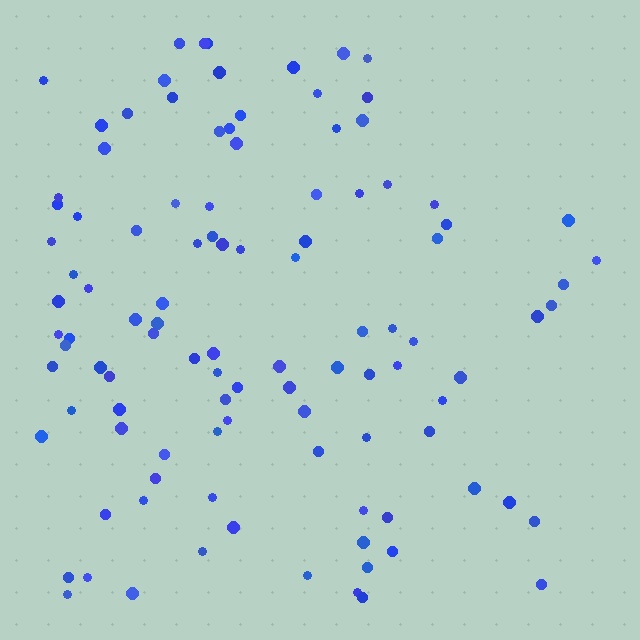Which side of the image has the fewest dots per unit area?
The right.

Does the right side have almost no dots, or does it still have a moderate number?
Still a moderate number, just noticeably fewer than the left.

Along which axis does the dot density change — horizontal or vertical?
Horizontal.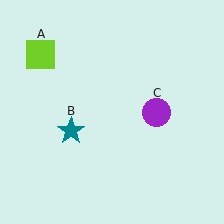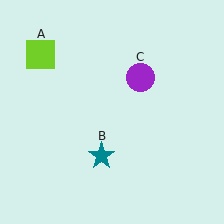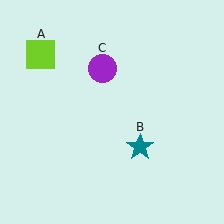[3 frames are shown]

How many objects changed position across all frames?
2 objects changed position: teal star (object B), purple circle (object C).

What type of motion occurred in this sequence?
The teal star (object B), purple circle (object C) rotated counterclockwise around the center of the scene.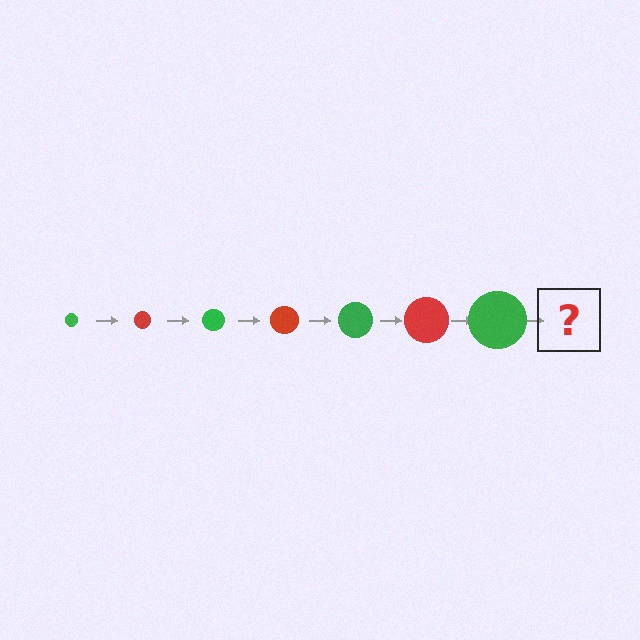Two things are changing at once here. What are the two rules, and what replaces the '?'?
The two rules are that the circle grows larger each step and the color cycles through green and red. The '?' should be a red circle, larger than the previous one.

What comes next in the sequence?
The next element should be a red circle, larger than the previous one.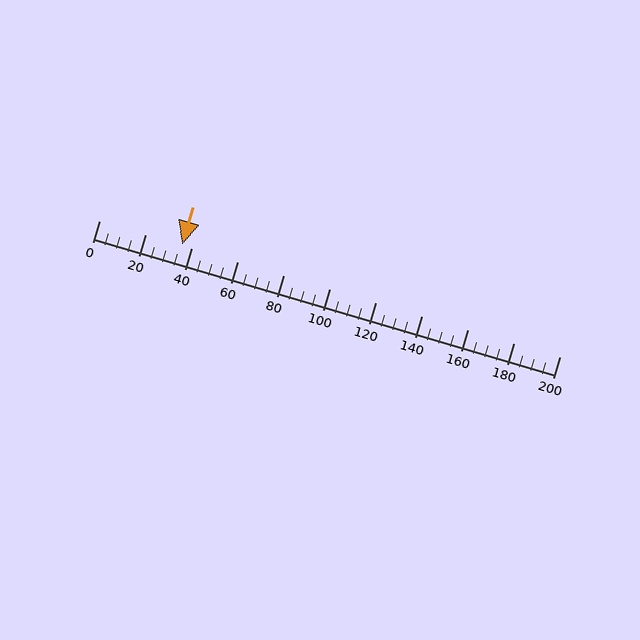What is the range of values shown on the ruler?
The ruler shows values from 0 to 200.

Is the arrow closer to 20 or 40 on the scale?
The arrow is closer to 40.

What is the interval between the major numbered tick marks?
The major tick marks are spaced 20 units apart.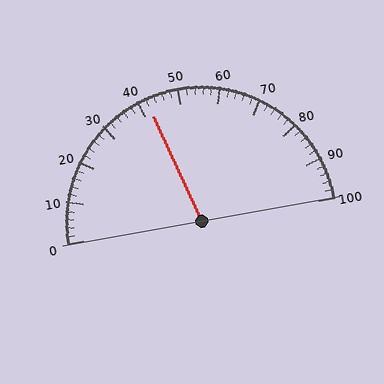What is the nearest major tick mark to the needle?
The nearest major tick mark is 40.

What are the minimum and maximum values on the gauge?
The gauge ranges from 0 to 100.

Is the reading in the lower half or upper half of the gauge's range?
The reading is in the lower half of the range (0 to 100).